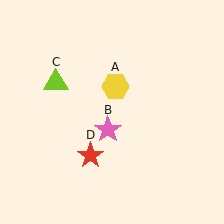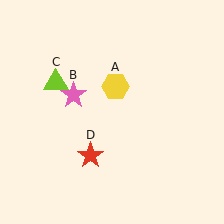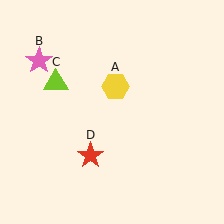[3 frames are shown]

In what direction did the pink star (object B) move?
The pink star (object B) moved up and to the left.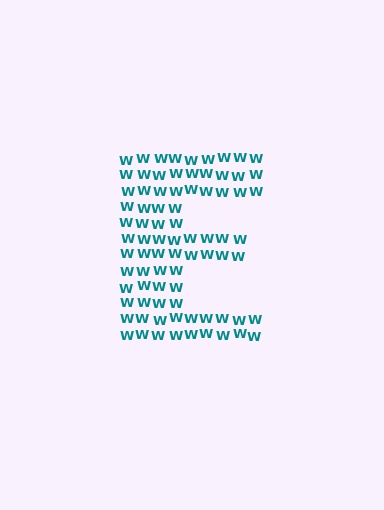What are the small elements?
The small elements are letter W's.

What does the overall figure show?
The overall figure shows the letter E.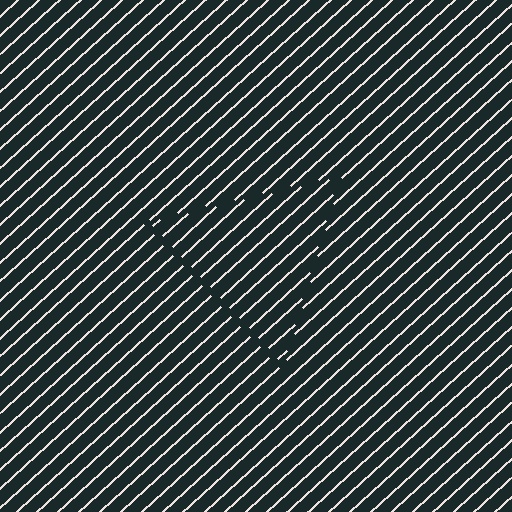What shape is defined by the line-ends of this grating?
An illusory triangle. The interior of the shape contains the same grating, shifted by half a period — the contour is defined by the phase discontinuity where line-ends from the inner and outer gratings abut.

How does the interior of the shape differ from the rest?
The interior of the shape contains the same grating, shifted by half a period — the contour is defined by the phase discontinuity where line-ends from the inner and outer gratings abut.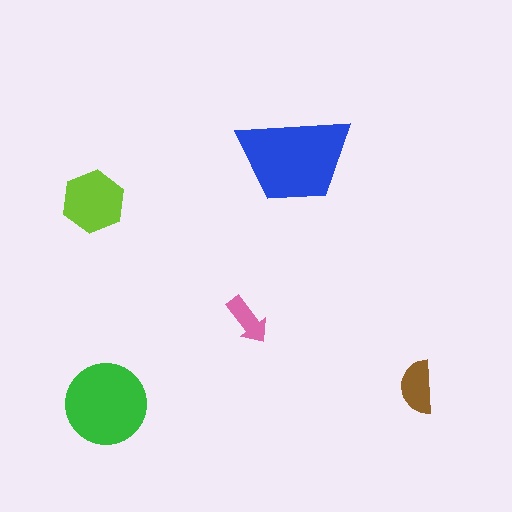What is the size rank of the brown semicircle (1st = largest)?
4th.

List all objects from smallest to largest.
The pink arrow, the brown semicircle, the lime hexagon, the green circle, the blue trapezoid.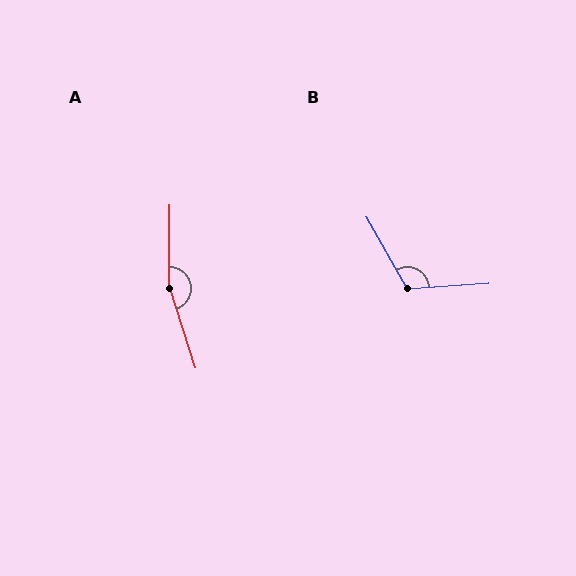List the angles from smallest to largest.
B (116°), A (162°).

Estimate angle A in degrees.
Approximately 162 degrees.